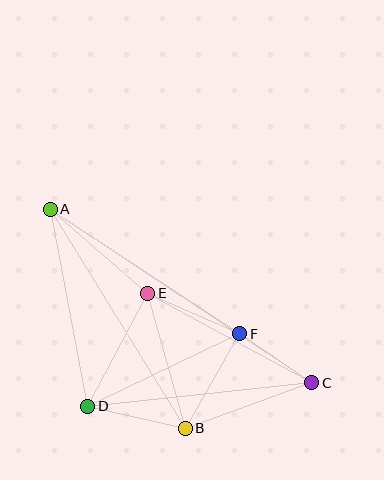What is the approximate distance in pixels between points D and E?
The distance between D and E is approximately 128 pixels.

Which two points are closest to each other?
Points C and F are closest to each other.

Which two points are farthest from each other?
Points A and C are farthest from each other.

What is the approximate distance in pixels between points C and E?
The distance between C and E is approximately 187 pixels.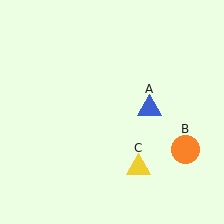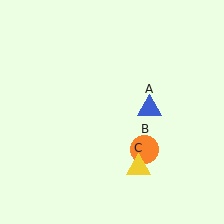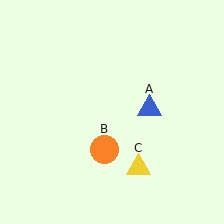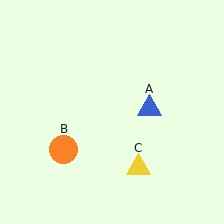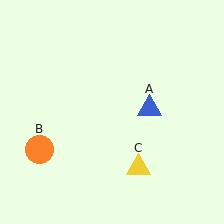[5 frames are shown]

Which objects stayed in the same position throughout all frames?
Blue triangle (object A) and yellow triangle (object C) remained stationary.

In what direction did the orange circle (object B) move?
The orange circle (object B) moved left.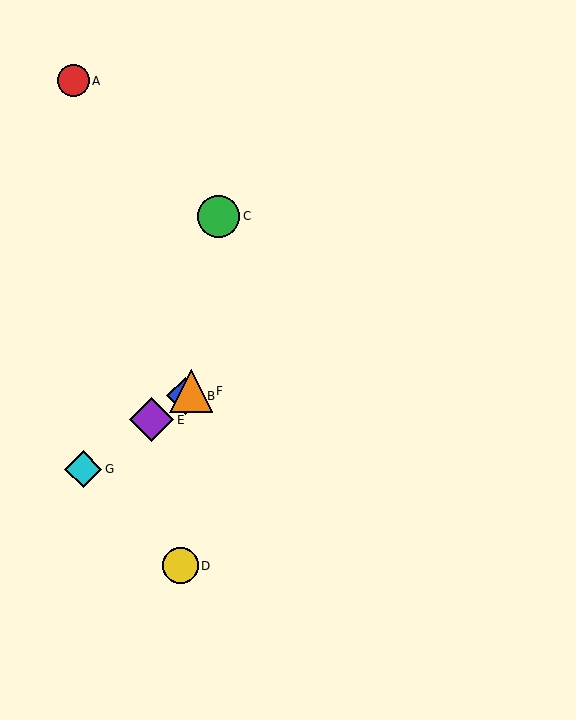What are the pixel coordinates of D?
Object D is at (180, 566).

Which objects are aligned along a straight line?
Objects B, E, F, G are aligned along a straight line.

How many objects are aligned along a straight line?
4 objects (B, E, F, G) are aligned along a straight line.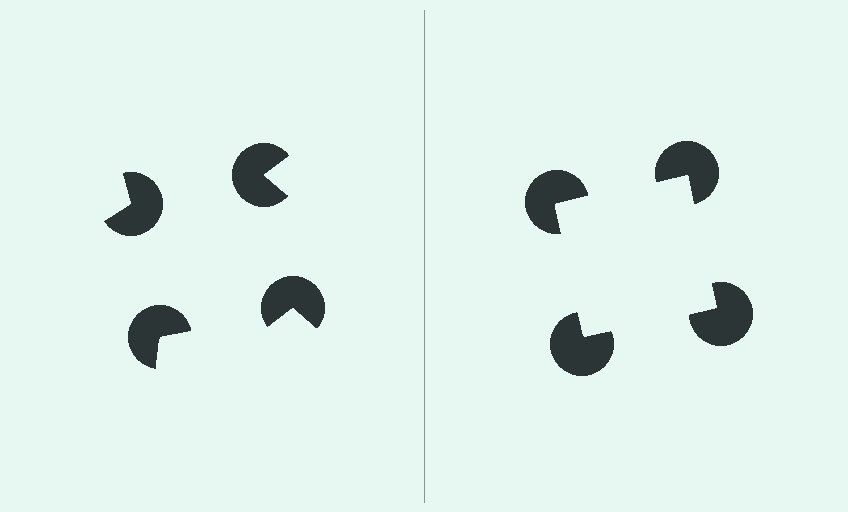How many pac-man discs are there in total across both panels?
8 — 4 on each side.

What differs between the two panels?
The pac-man discs are positioned identically on both sides; only the wedge orientations differ. On the right they align to a square; on the left they are misaligned.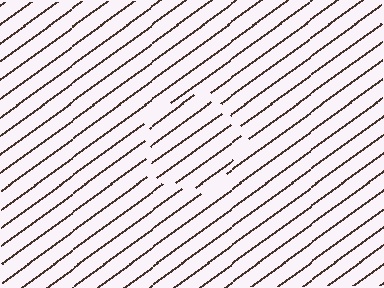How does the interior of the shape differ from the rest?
The interior of the shape contains the same grating, shifted by half a period — the contour is defined by the phase discontinuity where line-ends from the inner and outer gratings abut.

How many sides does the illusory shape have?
5 sides — the line-ends trace a pentagon.